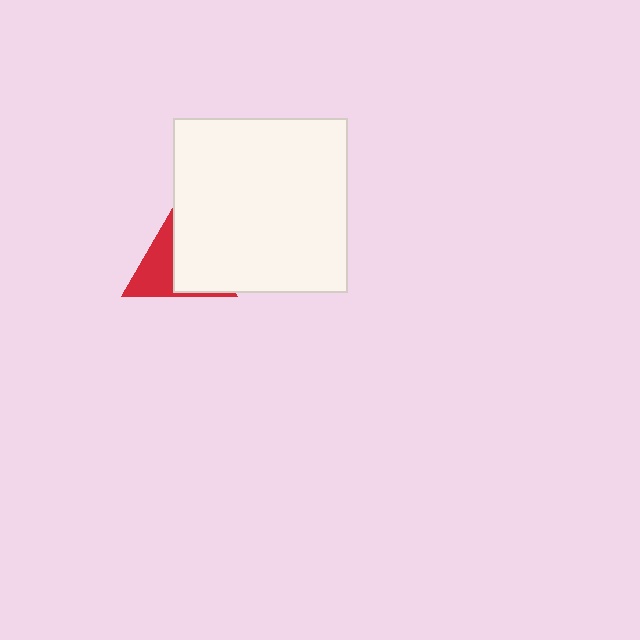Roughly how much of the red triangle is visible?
A small part of it is visible (roughly 45%).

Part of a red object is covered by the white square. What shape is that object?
It is a triangle.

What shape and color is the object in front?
The object in front is a white square.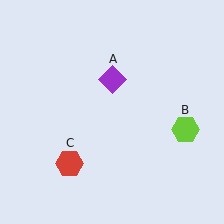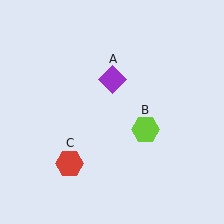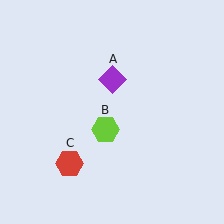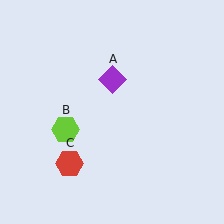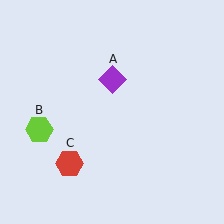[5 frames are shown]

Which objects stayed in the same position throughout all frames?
Purple diamond (object A) and red hexagon (object C) remained stationary.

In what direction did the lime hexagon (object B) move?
The lime hexagon (object B) moved left.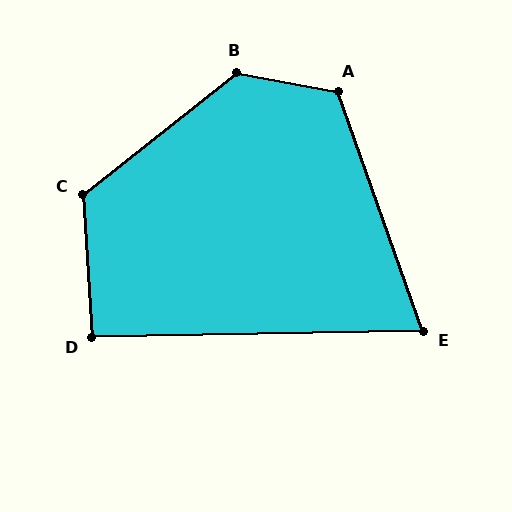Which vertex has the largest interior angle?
B, at approximately 132 degrees.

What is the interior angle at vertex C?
Approximately 125 degrees (obtuse).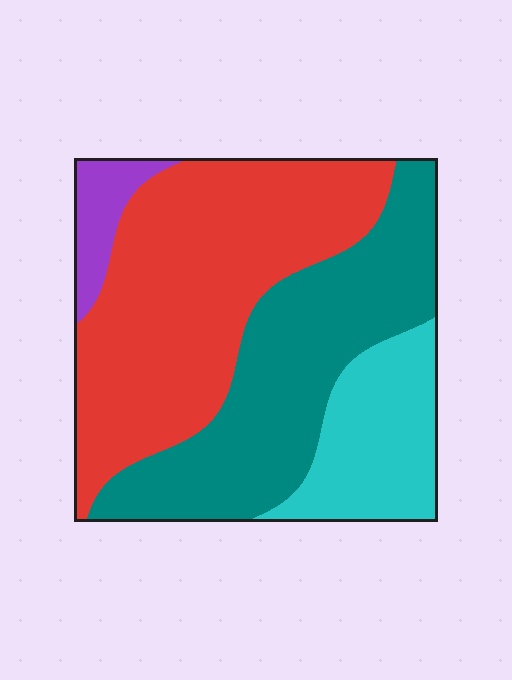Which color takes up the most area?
Red, at roughly 45%.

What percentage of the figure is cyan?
Cyan covers roughly 15% of the figure.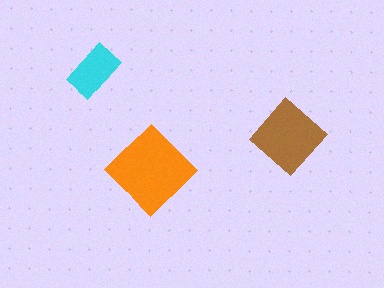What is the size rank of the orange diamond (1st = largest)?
1st.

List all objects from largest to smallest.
The orange diamond, the brown diamond, the cyan rectangle.